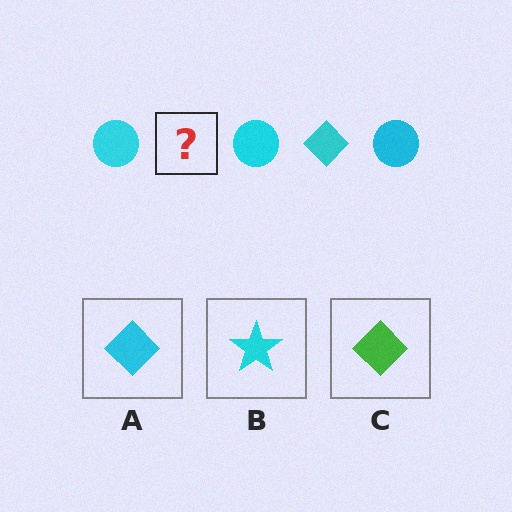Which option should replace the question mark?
Option A.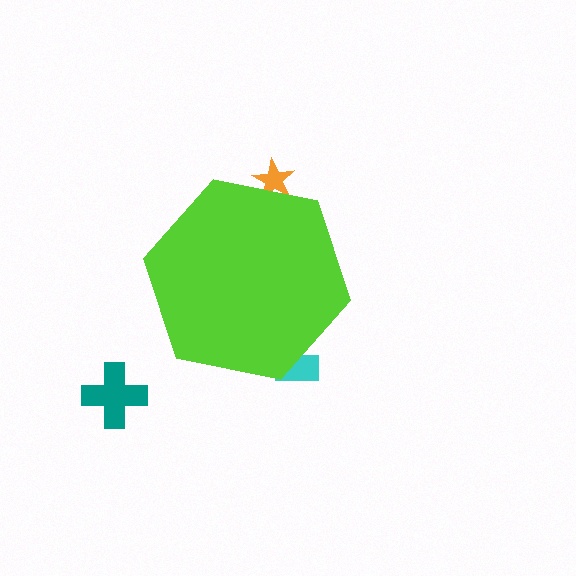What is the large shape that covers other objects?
A lime hexagon.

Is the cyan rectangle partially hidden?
Yes, the cyan rectangle is partially hidden behind the lime hexagon.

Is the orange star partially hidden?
Yes, the orange star is partially hidden behind the lime hexagon.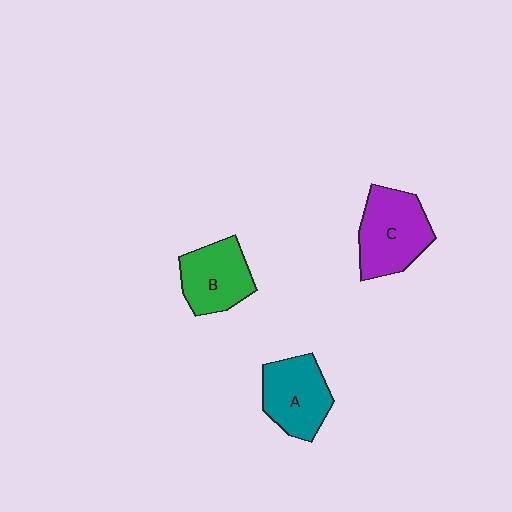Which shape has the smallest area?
Shape B (green).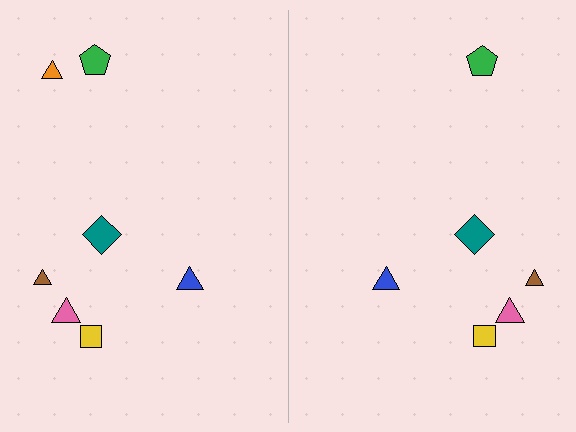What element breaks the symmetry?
A orange triangle is missing from the right side.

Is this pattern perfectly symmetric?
No, the pattern is not perfectly symmetric. A orange triangle is missing from the right side.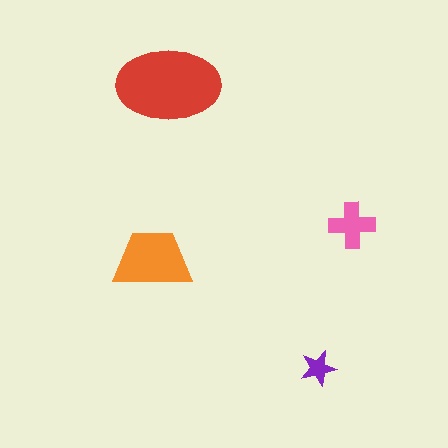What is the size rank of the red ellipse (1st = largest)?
1st.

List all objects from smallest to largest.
The purple star, the pink cross, the orange trapezoid, the red ellipse.